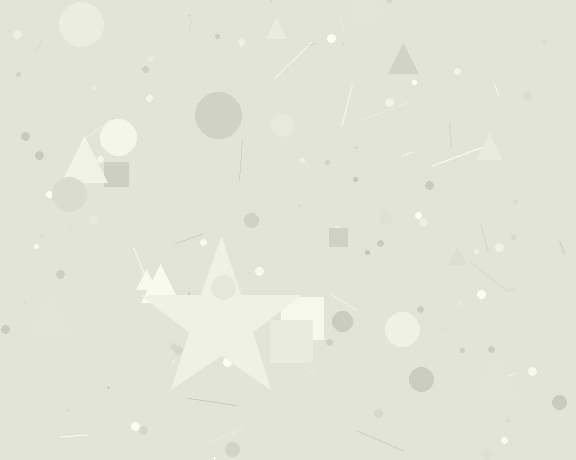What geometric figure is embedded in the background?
A star is embedded in the background.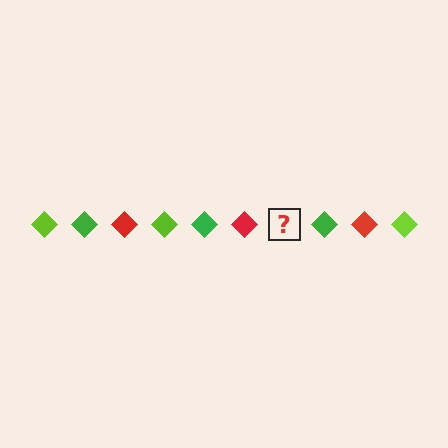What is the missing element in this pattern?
The missing element is a lime diamond.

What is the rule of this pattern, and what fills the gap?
The rule is that the pattern cycles through lime, green, red diamonds. The gap should be filled with a lime diamond.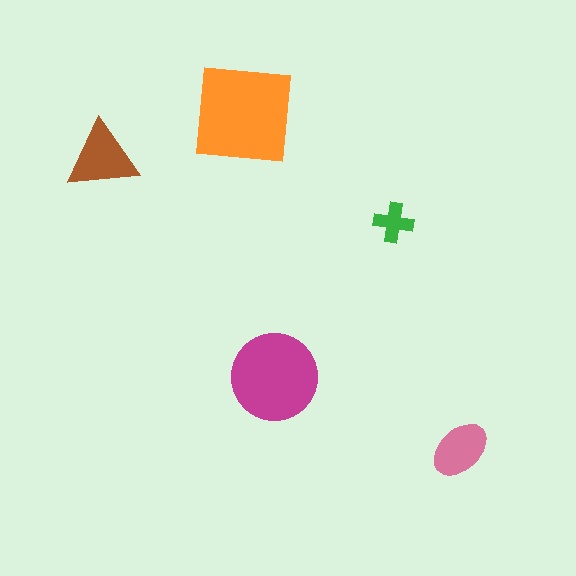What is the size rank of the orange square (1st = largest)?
1st.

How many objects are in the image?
There are 5 objects in the image.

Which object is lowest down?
The pink ellipse is bottommost.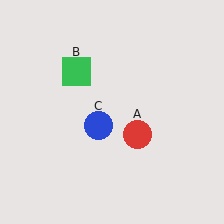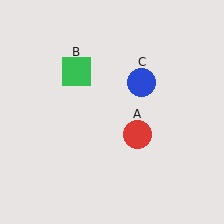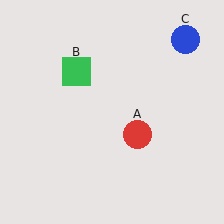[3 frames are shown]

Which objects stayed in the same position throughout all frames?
Red circle (object A) and green square (object B) remained stationary.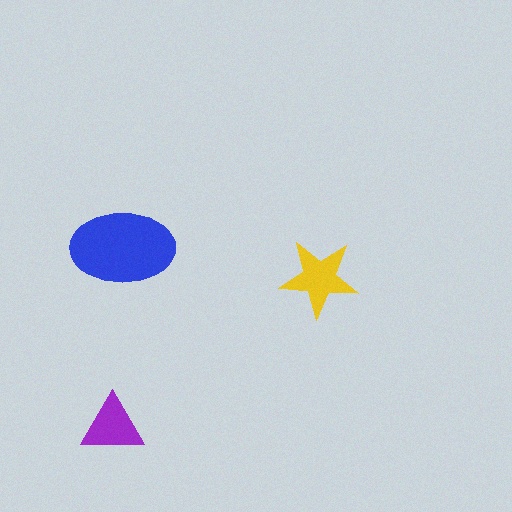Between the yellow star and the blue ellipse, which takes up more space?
The blue ellipse.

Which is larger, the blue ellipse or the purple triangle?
The blue ellipse.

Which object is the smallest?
The purple triangle.